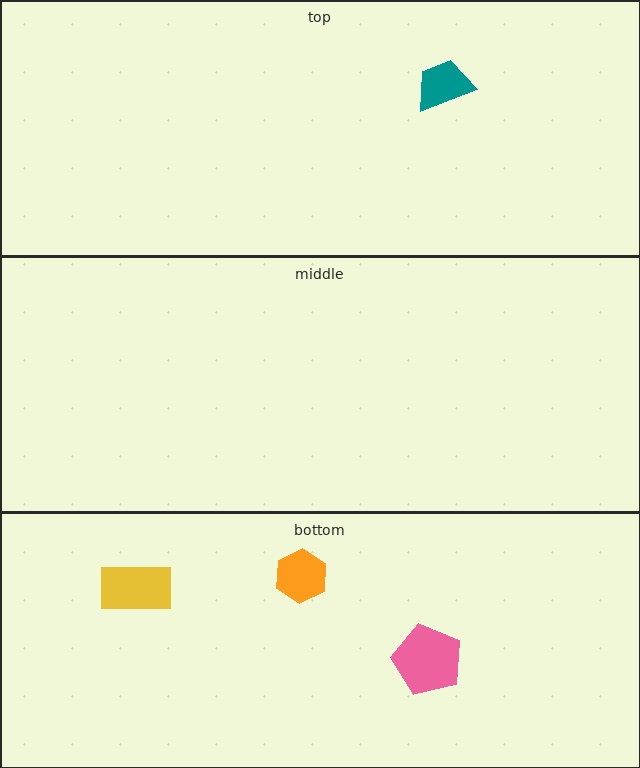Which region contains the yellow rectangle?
The bottom region.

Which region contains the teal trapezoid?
The top region.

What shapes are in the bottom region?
The pink pentagon, the orange hexagon, the yellow rectangle.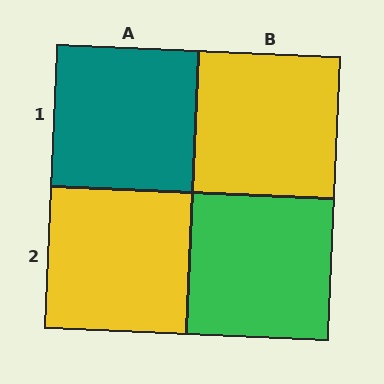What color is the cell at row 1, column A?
Teal.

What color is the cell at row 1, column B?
Yellow.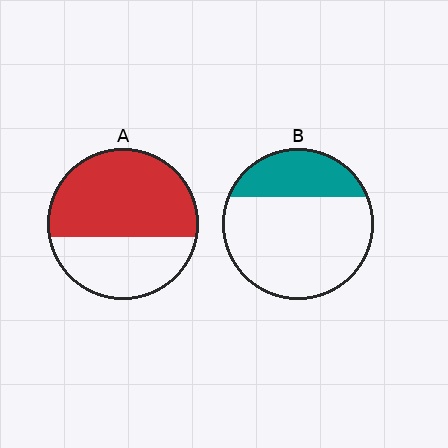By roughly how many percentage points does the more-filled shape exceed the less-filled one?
By roughly 35 percentage points (A over B).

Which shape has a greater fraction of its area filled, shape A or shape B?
Shape A.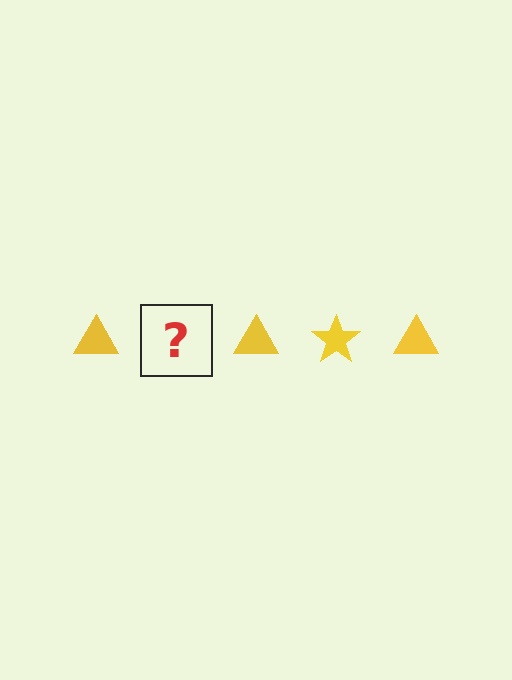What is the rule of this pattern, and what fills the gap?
The rule is that the pattern cycles through triangle, star shapes in yellow. The gap should be filled with a yellow star.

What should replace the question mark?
The question mark should be replaced with a yellow star.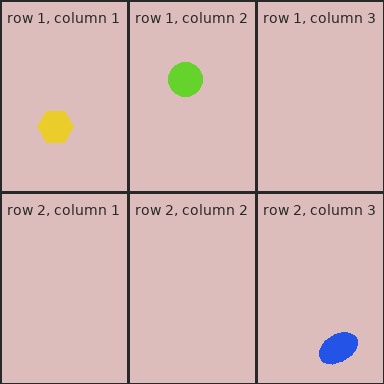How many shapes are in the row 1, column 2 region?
1.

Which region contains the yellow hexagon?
The row 1, column 1 region.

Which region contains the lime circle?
The row 1, column 2 region.